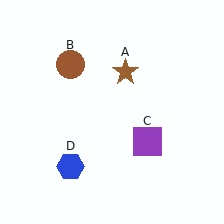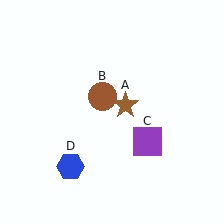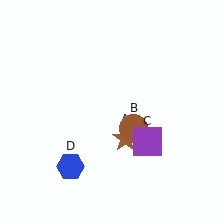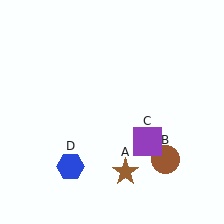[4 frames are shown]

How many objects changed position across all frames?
2 objects changed position: brown star (object A), brown circle (object B).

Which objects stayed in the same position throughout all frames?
Purple square (object C) and blue hexagon (object D) remained stationary.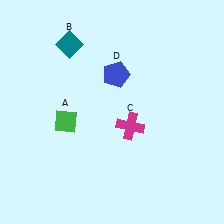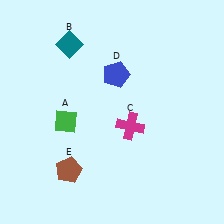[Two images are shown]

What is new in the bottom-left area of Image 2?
A brown pentagon (E) was added in the bottom-left area of Image 2.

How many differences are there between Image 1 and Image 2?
There is 1 difference between the two images.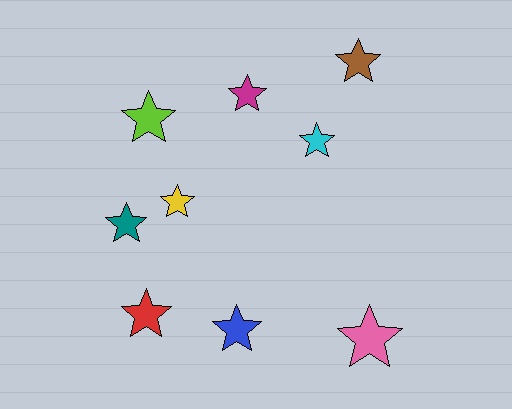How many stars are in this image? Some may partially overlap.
There are 9 stars.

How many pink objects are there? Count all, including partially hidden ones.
There is 1 pink object.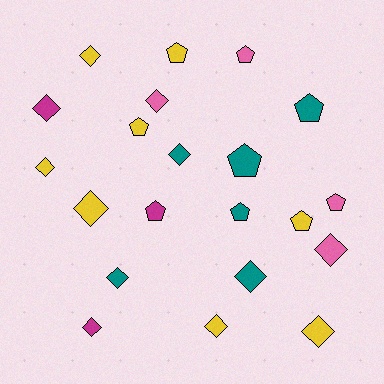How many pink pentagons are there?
There are 2 pink pentagons.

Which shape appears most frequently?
Diamond, with 12 objects.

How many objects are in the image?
There are 21 objects.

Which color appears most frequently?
Yellow, with 8 objects.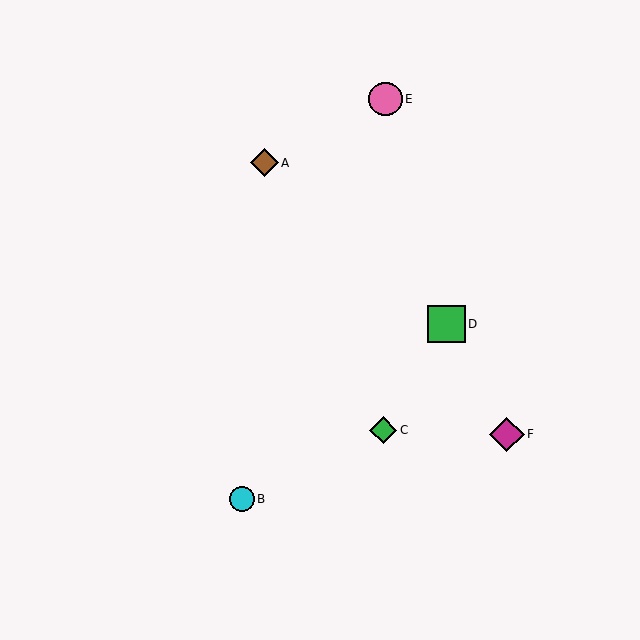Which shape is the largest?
The green square (labeled D) is the largest.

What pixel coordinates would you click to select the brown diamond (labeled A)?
Click at (264, 163) to select the brown diamond A.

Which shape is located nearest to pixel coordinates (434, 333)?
The green square (labeled D) at (447, 324) is nearest to that location.